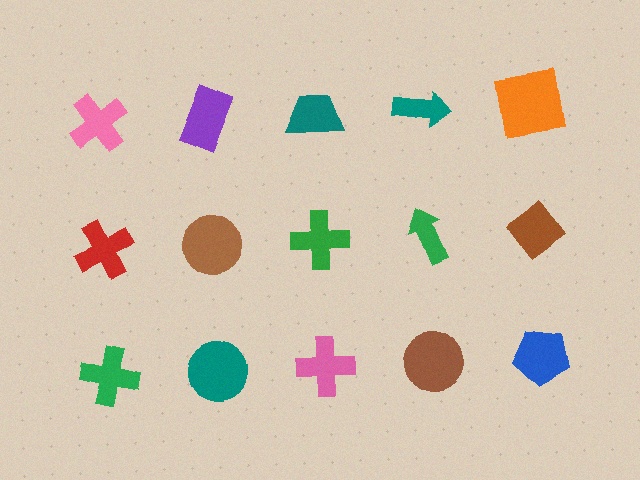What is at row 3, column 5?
A blue pentagon.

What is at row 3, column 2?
A teal circle.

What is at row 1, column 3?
A teal trapezoid.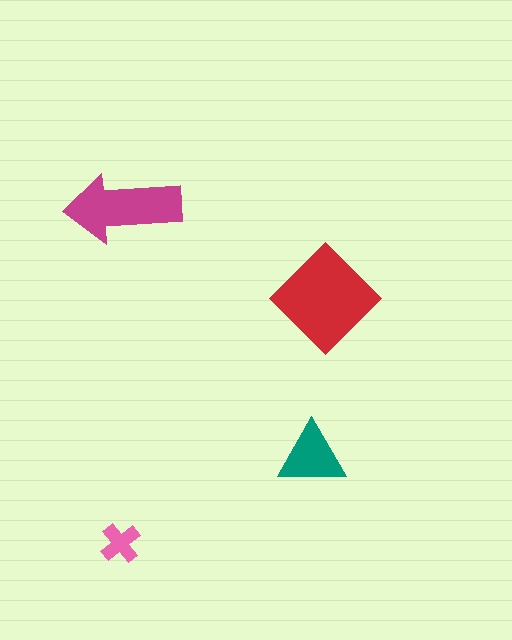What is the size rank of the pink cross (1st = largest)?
4th.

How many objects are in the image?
There are 4 objects in the image.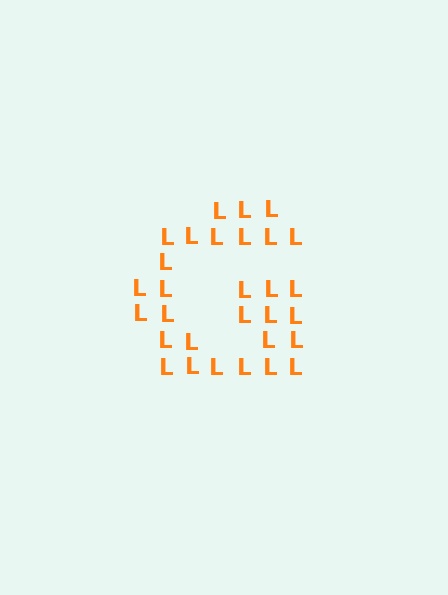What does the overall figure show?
The overall figure shows the letter G.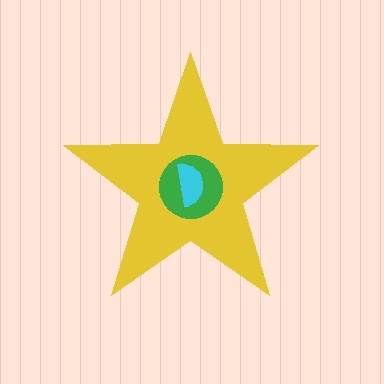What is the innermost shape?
The cyan semicircle.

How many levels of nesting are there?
3.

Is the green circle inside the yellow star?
Yes.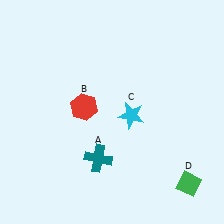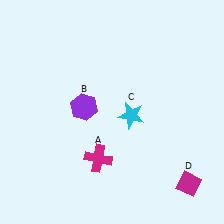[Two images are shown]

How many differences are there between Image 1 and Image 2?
There are 3 differences between the two images.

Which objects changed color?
A changed from teal to magenta. B changed from red to purple. D changed from green to magenta.